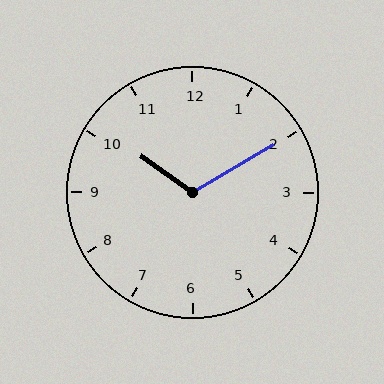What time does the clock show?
10:10.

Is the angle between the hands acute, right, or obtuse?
It is obtuse.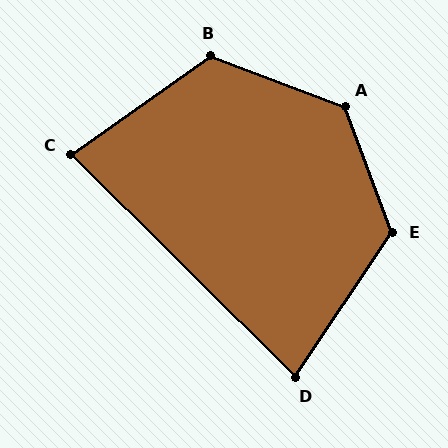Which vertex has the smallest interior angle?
D, at approximately 79 degrees.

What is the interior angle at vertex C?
Approximately 80 degrees (acute).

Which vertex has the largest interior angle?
A, at approximately 131 degrees.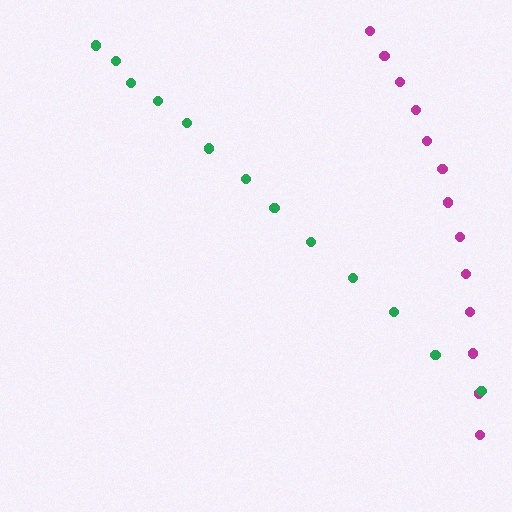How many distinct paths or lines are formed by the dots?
There are 2 distinct paths.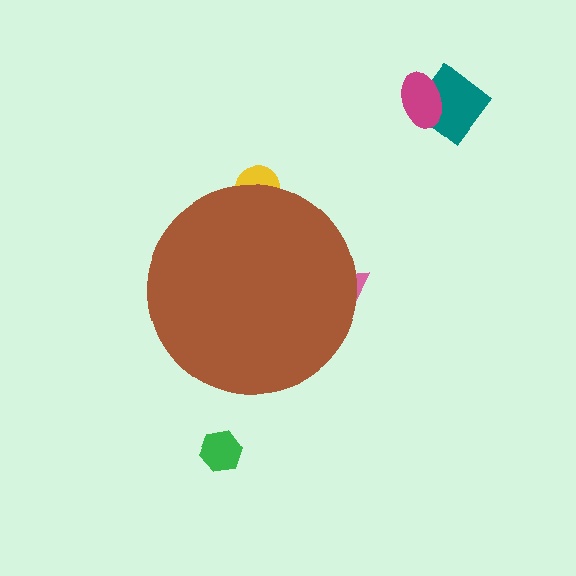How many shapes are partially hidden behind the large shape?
2 shapes are partially hidden.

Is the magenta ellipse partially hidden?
No, the magenta ellipse is fully visible.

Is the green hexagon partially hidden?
No, the green hexagon is fully visible.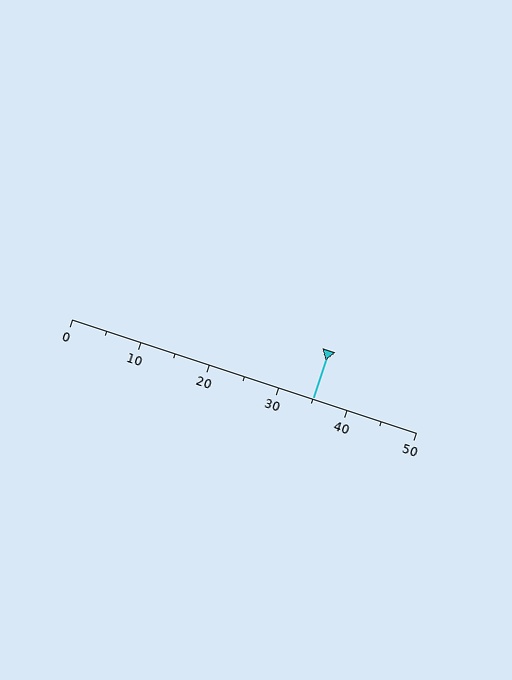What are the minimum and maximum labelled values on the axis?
The axis runs from 0 to 50.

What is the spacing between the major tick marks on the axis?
The major ticks are spaced 10 apart.